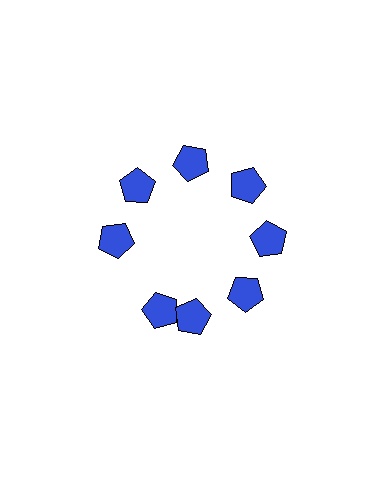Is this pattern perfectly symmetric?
No. The 8 blue pentagons are arranged in a ring, but one element near the 8 o'clock position is rotated out of alignment along the ring, breaking the 8-fold rotational symmetry.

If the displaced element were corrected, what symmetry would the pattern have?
It would have 8-fold rotational symmetry — the pattern would map onto itself every 45 degrees.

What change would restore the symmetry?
The symmetry would be restored by rotating it back into even spacing with its neighbors so that all 8 pentagons sit at equal angles and equal distance from the center.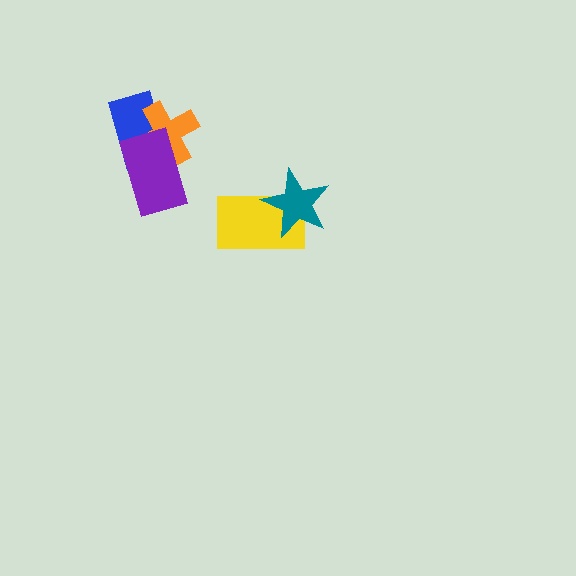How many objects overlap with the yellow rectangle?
1 object overlaps with the yellow rectangle.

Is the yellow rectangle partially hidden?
Yes, it is partially covered by another shape.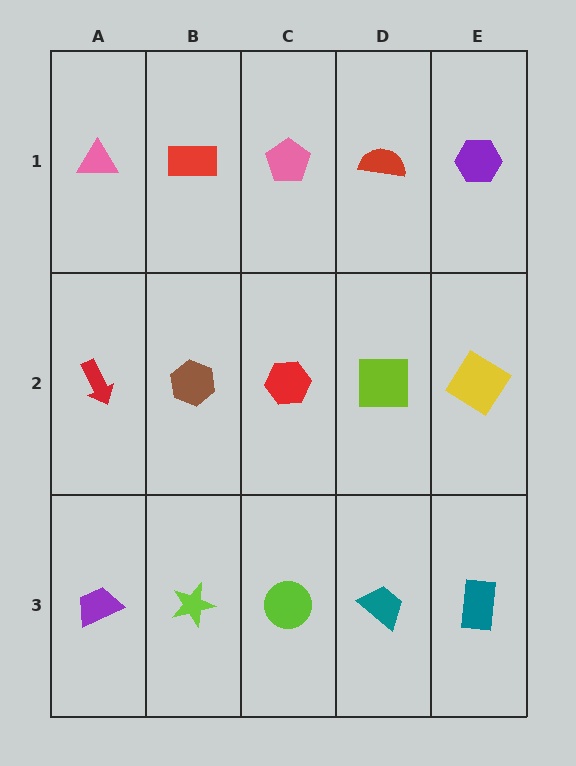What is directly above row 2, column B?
A red rectangle.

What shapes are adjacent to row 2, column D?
A red semicircle (row 1, column D), a teal trapezoid (row 3, column D), a red hexagon (row 2, column C), a yellow diamond (row 2, column E).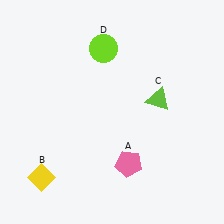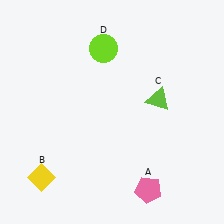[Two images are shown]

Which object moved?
The pink pentagon (A) moved down.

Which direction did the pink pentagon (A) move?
The pink pentagon (A) moved down.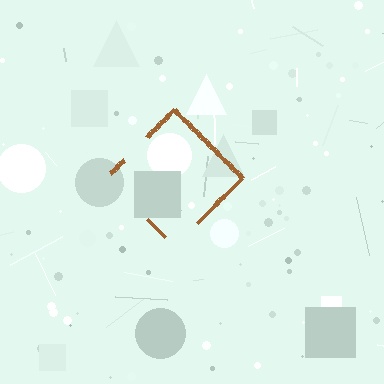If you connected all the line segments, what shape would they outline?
They would outline a diamond.